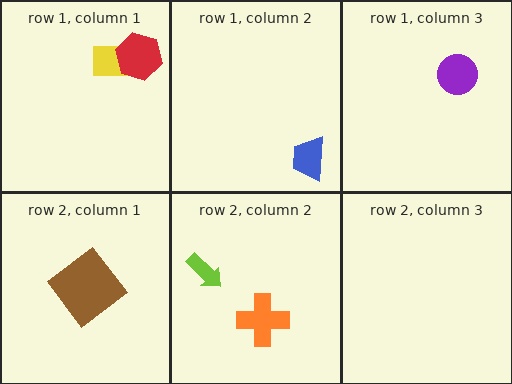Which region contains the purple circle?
The row 1, column 3 region.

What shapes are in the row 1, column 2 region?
The blue trapezoid.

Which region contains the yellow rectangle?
The row 1, column 1 region.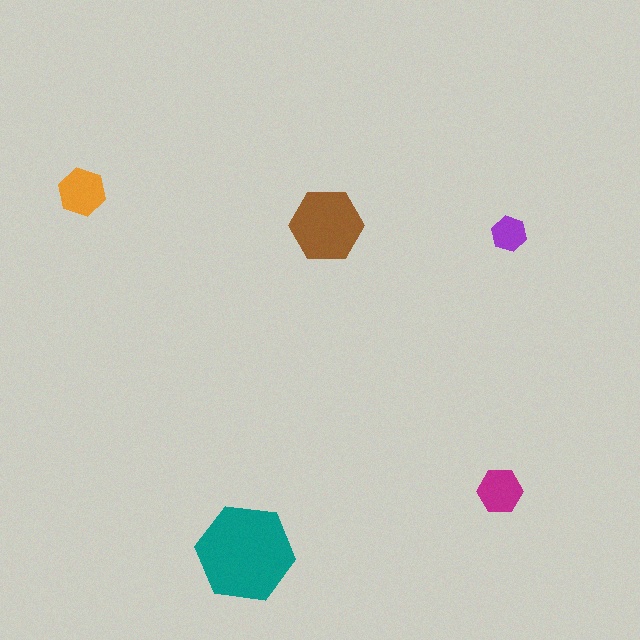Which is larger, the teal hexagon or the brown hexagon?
The teal one.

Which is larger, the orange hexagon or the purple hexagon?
The orange one.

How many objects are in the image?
There are 5 objects in the image.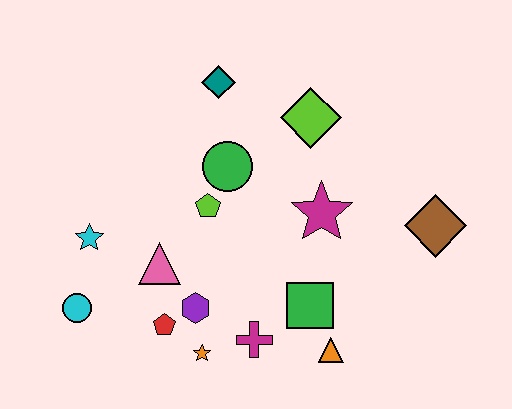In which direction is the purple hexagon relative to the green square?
The purple hexagon is to the left of the green square.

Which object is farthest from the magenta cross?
The teal diamond is farthest from the magenta cross.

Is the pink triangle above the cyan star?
No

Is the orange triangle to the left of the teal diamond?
No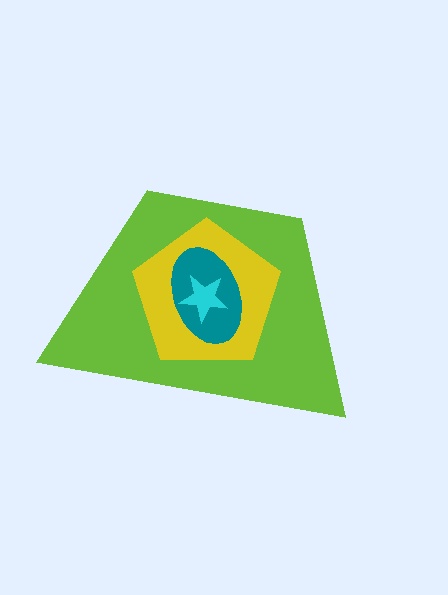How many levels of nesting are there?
4.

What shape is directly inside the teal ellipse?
The cyan star.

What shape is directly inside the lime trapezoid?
The yellow pentagon.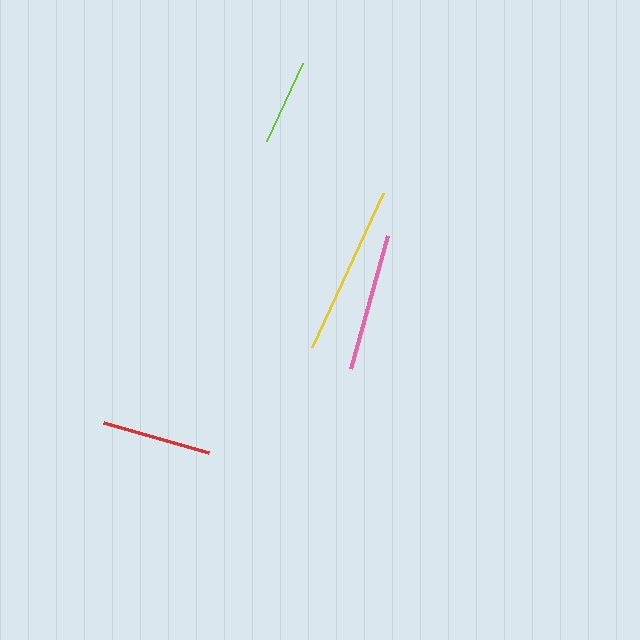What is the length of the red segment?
The red segment is approximately 110 pixels long.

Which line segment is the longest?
The yellow line is the longest at approximately 170 pixels.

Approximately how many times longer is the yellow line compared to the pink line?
The yellow line is approximately 1.2 times the length of the pink line.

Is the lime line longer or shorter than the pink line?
The pink line is longer than the lime line.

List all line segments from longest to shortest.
From longest to shortest: yellow, pink, red, lime.